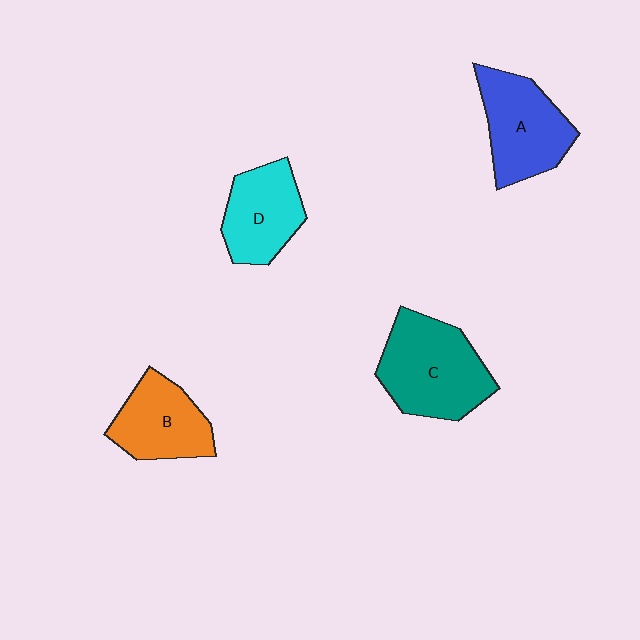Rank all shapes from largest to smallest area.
From largest to smallest: C (teal), A (blue), B (orange), D (cyan).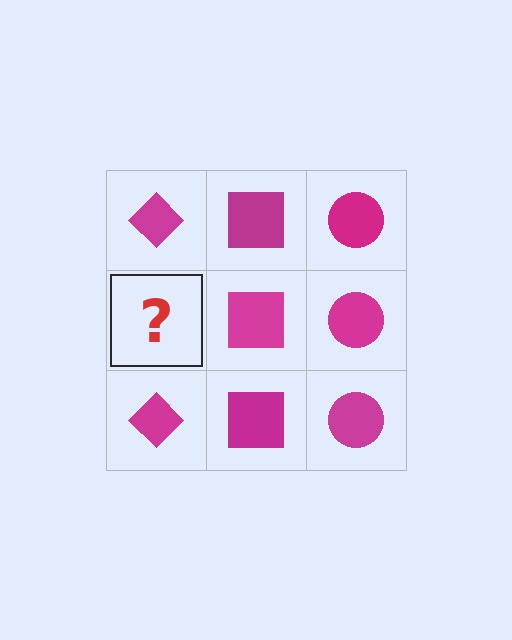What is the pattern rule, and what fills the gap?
The rule is that each column has a consistent shape. The gap should be filled with a magenta diamond.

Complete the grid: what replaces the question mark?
The question mark should be replaced with a magenta diamond.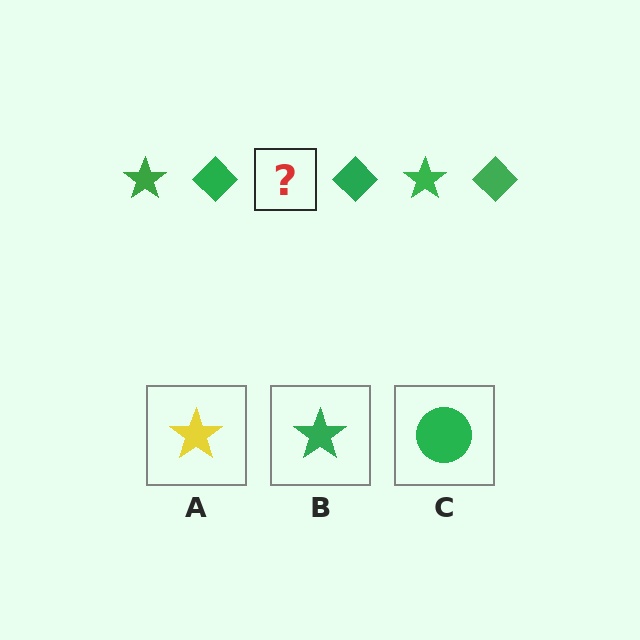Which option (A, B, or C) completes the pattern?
B.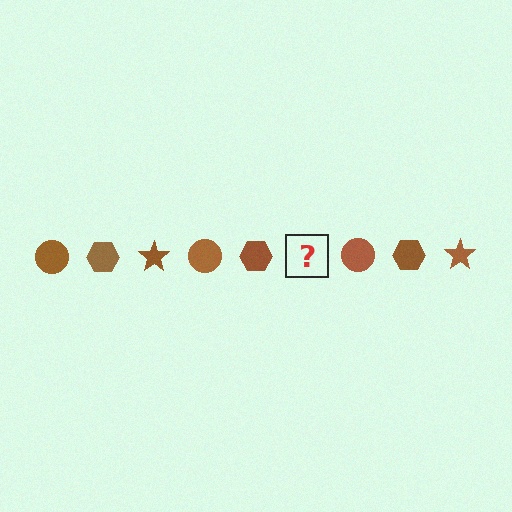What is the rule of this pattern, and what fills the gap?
The rule is that the pattern cycles through circle, hexagon, star shapes in brown. The gap should be filled with a brown star.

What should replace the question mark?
The question mark should be replaced with a brown star.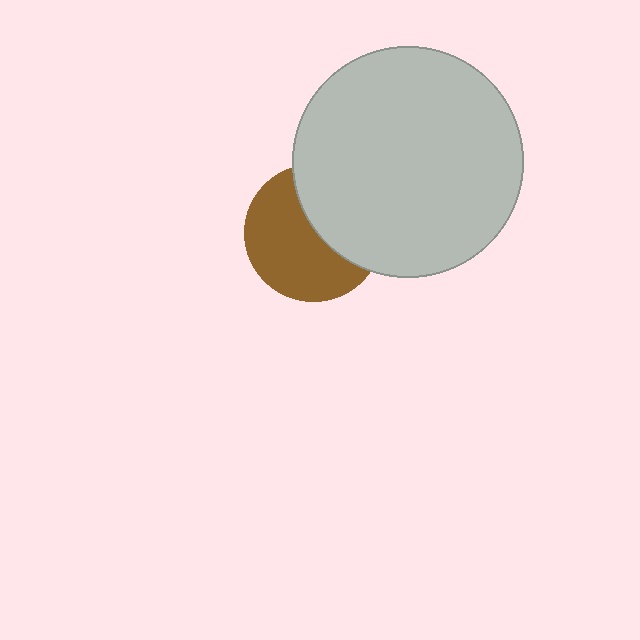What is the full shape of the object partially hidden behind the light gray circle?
The partially hidden object is a brown circle.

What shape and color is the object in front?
The object in front is a light gray circle.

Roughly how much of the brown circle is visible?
About half of it is visible (roughly 58%).